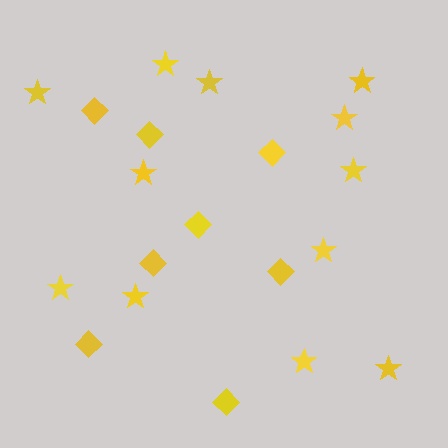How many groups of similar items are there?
There are 2 groups: one group of stars (12) and one group of diamonds (8).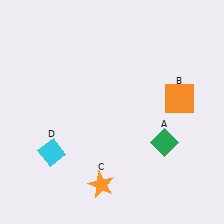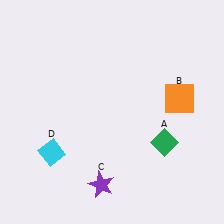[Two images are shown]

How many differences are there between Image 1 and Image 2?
There is 1 difference between the two images.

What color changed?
The star (C) changed from orange in Image 1 to purple in Image 2.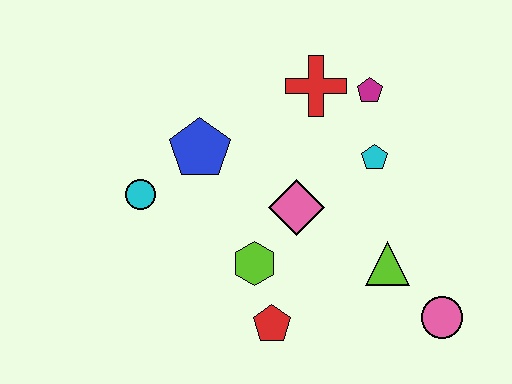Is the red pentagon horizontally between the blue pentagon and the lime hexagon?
No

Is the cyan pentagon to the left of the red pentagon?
No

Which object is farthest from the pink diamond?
The pink circle is farthest from the pink diamond.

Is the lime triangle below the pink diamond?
Yes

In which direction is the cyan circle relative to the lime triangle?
The cyan circle is to the left of the lime triangle.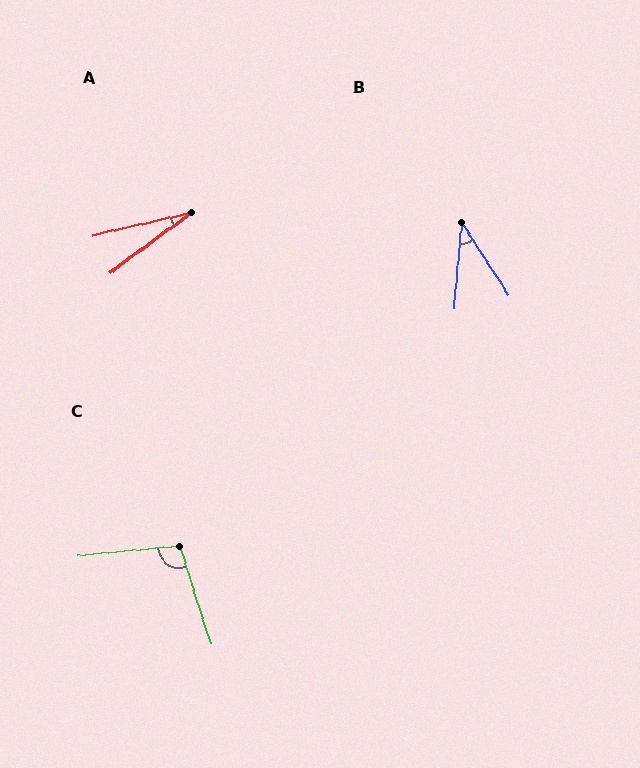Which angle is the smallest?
A, at approximately 23 degrees.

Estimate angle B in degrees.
Approximately 38 degrees.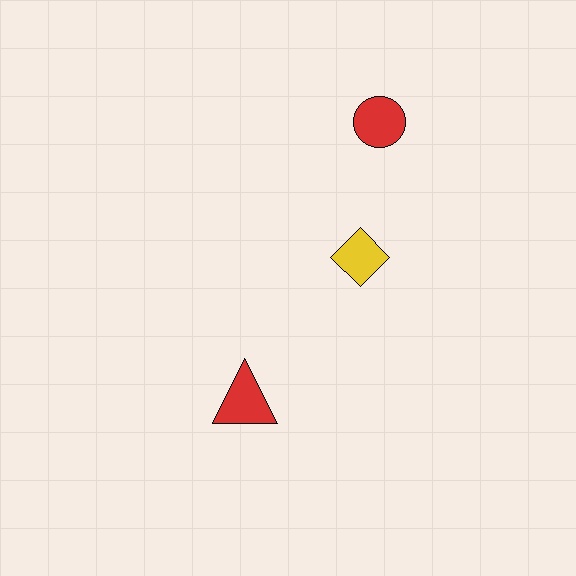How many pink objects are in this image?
There are no pink objects.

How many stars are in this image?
There are no stars.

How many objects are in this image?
There are 3 objects.